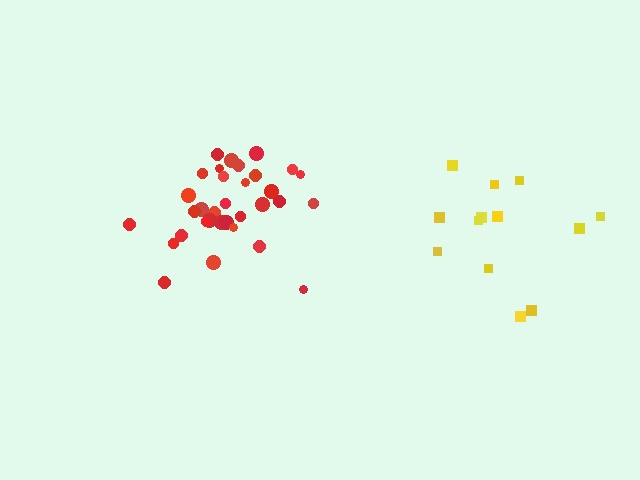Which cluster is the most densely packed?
Red.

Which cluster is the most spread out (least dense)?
Yellow.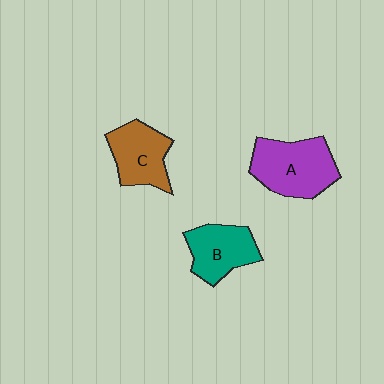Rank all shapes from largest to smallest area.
From largest to smallest: A (purple), C (brown), B (teal).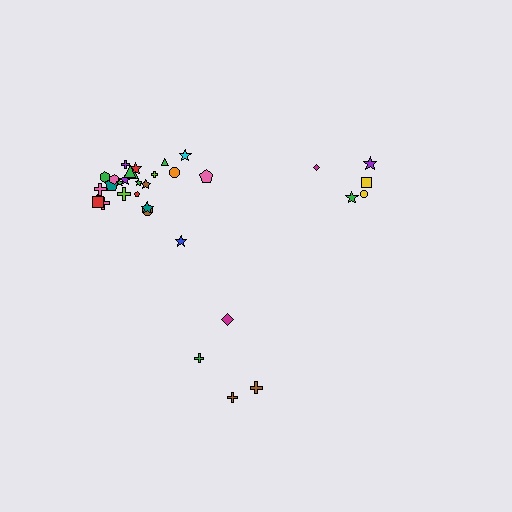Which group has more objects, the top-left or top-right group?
The top-left group.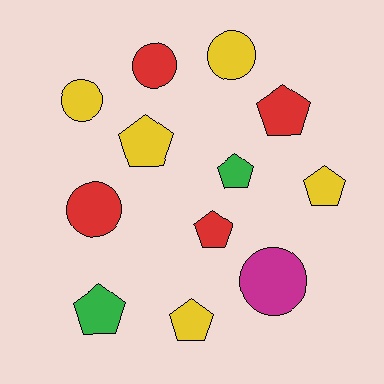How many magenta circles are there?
There is 1 magenta circle.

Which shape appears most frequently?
Pentagon, with 7 objects.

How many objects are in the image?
There are 12 objects.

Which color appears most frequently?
Yellow, with 5 objects.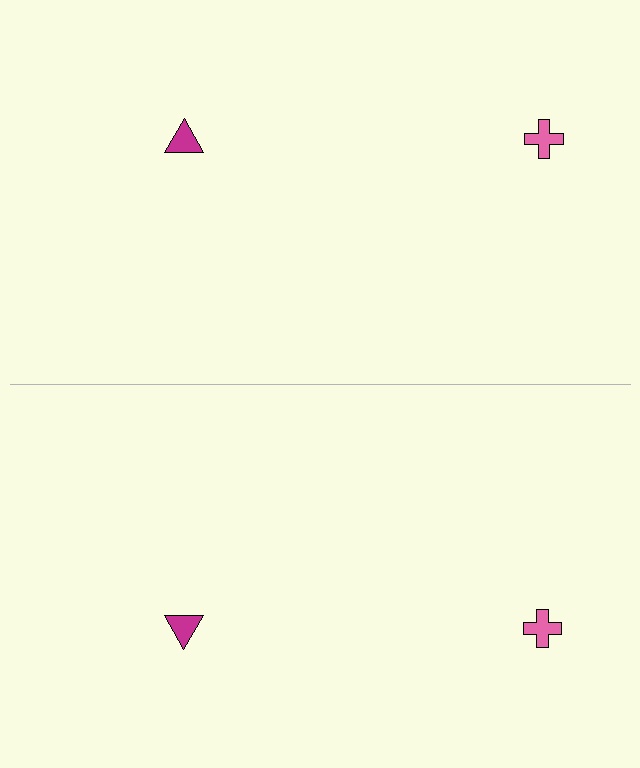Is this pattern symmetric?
Yes, this pattern has bilateral (reflection) symmetry.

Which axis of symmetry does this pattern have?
The pattern has a horizontal axis of symmetry running through the center of the image.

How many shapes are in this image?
There are 4 shapes in this image.